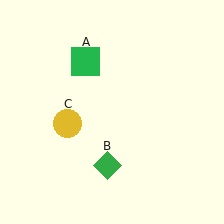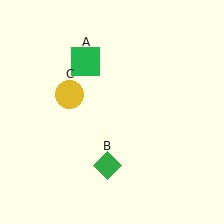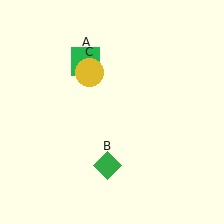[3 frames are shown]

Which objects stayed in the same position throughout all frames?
Green square (object A) and green diamond (object B) remained stationary.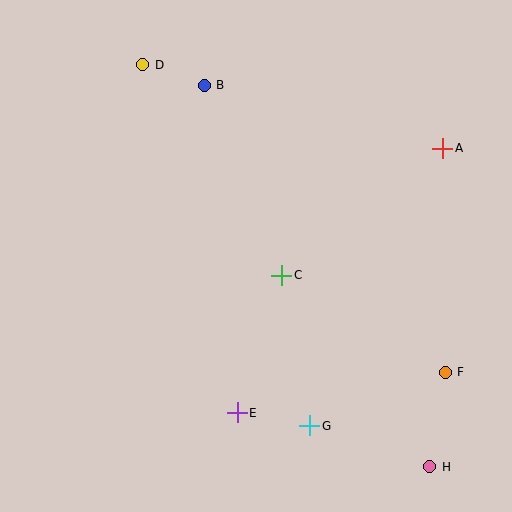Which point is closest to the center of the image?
Point C at (282, 275) is closest to the center.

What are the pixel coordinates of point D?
Point D is at (143, 65).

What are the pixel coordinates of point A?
Point A is at (443, 148).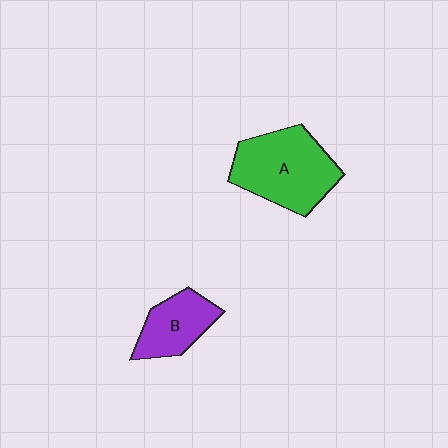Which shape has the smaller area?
Shape B (purple).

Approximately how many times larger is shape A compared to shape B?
Approximately 1.7 times.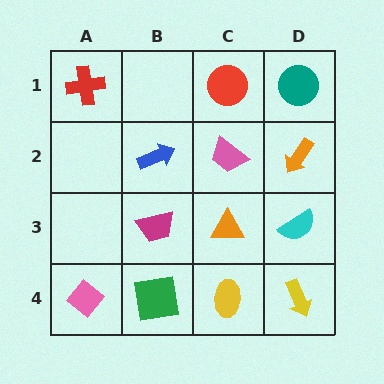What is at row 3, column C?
An orange triangle.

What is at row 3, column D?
A cyan semicircle.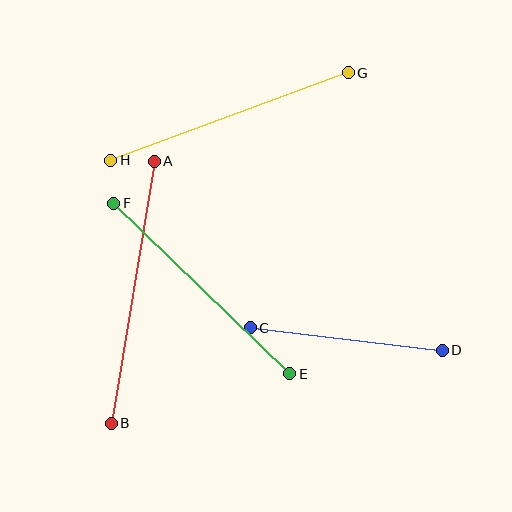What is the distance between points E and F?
The distance is approximately 245 pixels.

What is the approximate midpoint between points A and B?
The midpoint is at approximately (133, 292) pixels.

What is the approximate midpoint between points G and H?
The midpoint is at approximately (229, 116) pixels.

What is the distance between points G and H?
The distance is approximately 253 pixels.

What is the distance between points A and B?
The distance is approximately 266 pixels.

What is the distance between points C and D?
The distance is approximately 193 pixels.